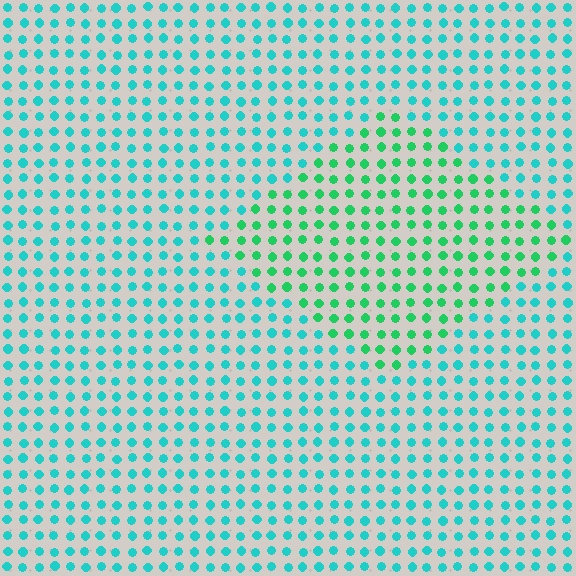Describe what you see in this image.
The image is filled with small cyan elements in a uniform arrangement. A diamond-shaped region is visible where the elements are tinted to a slightly different hue, forming a subtle color boundary.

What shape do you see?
I see a diamond.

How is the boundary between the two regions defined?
The boundary is defined purely by a slight shift in hue (about 36 degrees). Spacing, size, and orientation are identical on both sides.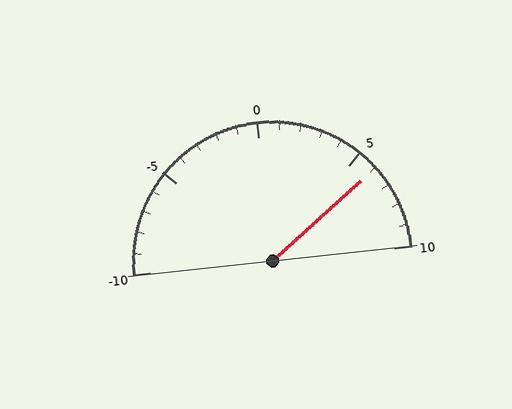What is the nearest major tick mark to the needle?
The nearest major tick mark is 5.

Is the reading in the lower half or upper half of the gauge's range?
The reading is in the upper half of the range (-10 to 10).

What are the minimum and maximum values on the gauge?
The gauge ranges from -10 to 10.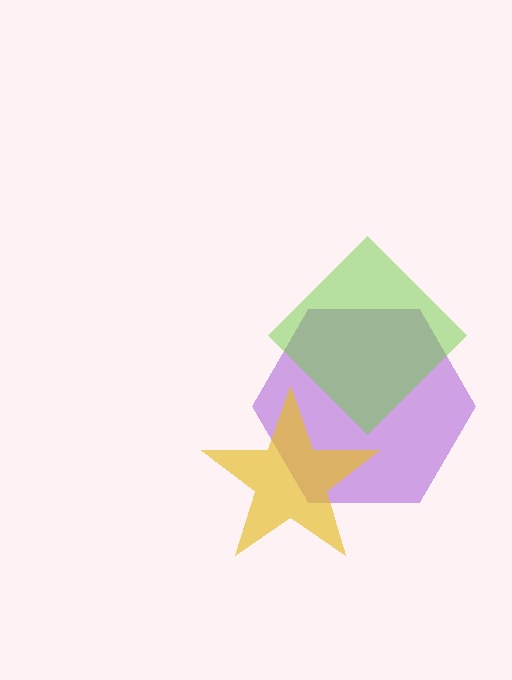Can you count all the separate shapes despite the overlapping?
Yes, there are 3 separate shapes.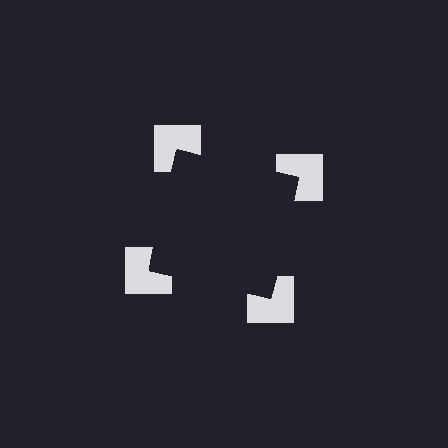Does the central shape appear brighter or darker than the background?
It typically appears slightly darker than the background, even though no actual brightness change is drawn.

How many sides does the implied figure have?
4 sides.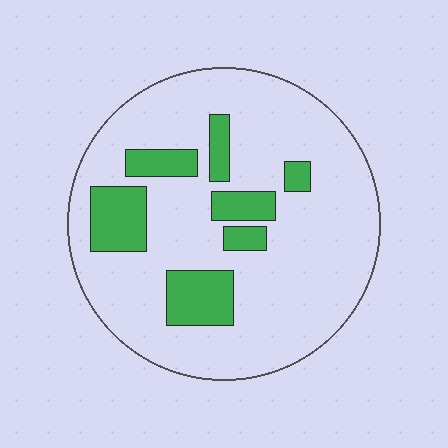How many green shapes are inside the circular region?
7.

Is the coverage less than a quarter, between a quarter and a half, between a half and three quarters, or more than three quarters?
Less than a quarter.